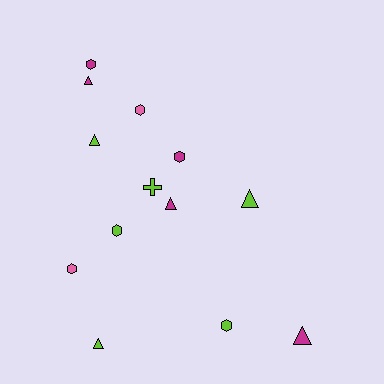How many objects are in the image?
There are 13 objects.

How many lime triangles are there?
There are 3 lime triangles.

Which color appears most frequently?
Lime, with 6 objects.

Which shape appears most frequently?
Hexagon, with 6 objects.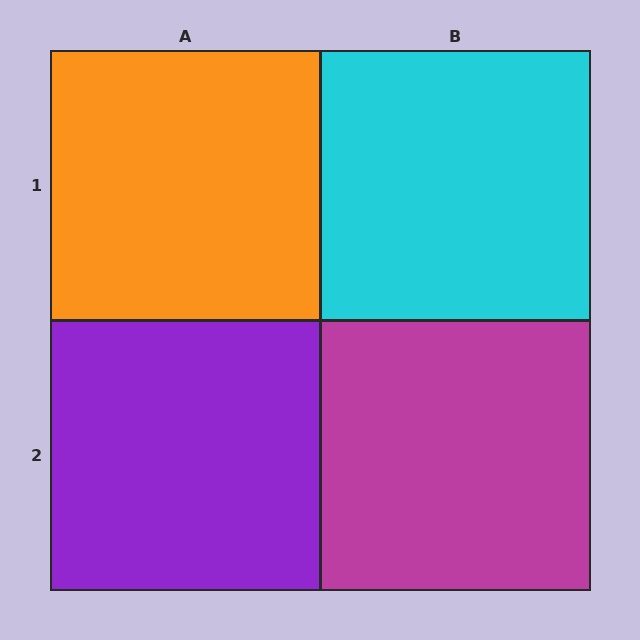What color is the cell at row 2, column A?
Purple.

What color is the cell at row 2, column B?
Magenta.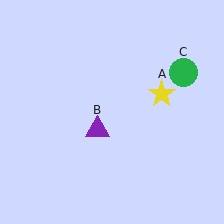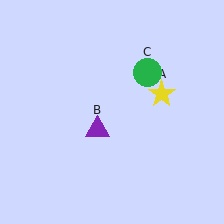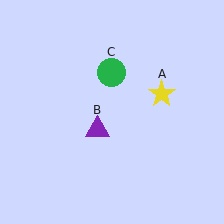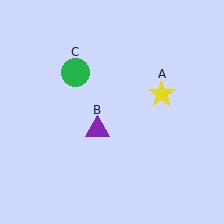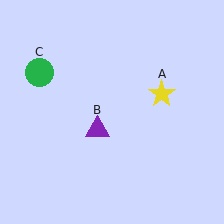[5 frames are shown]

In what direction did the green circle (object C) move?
The green circle (object C) moved left.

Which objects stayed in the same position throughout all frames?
Yellow star (object A) and purple triangle (object B) remained stationary.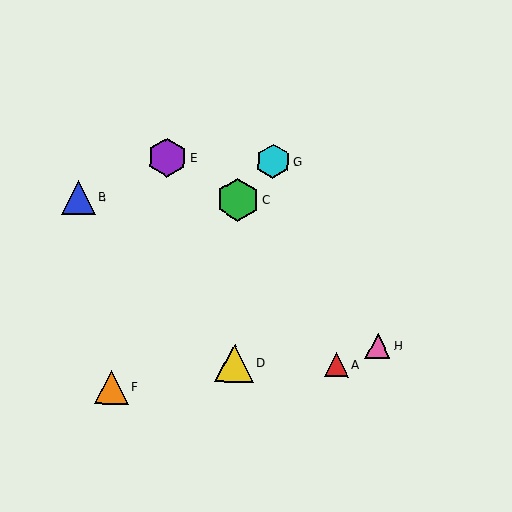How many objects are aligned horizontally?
2 objects (B, C) are aligned horizontally.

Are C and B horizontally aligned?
Yes, both are at y≈200.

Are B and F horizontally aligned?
No, B is at y≈197 and F is at y≈387.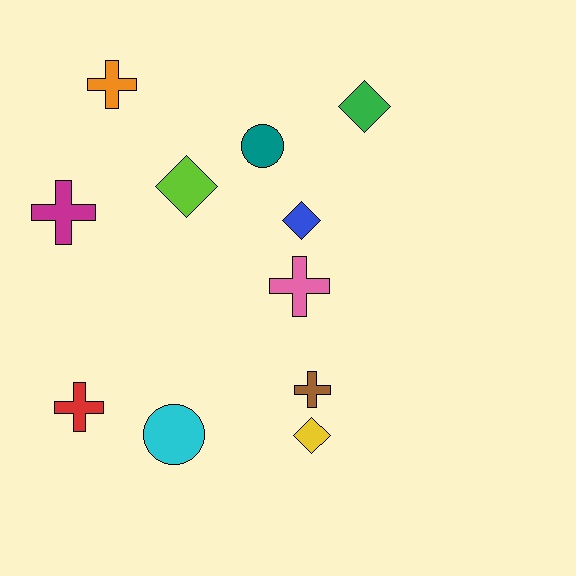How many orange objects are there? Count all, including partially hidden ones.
There is 1 orange object.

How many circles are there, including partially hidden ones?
There are 2 circles.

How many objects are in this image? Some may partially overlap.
There are 11 objects.